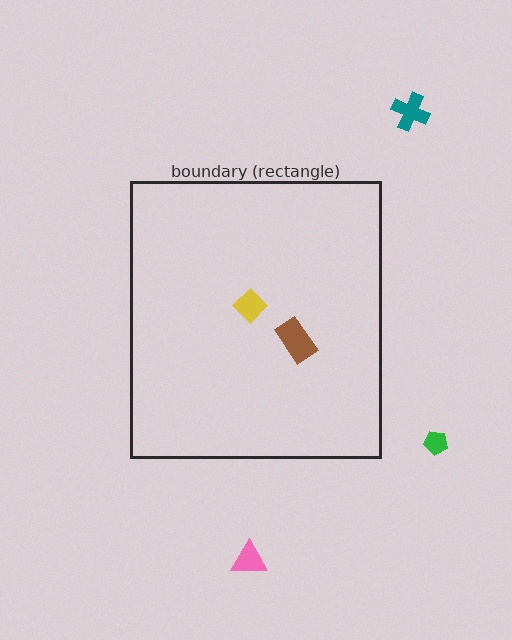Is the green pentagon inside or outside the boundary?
Outside.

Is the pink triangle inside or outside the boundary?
Outside.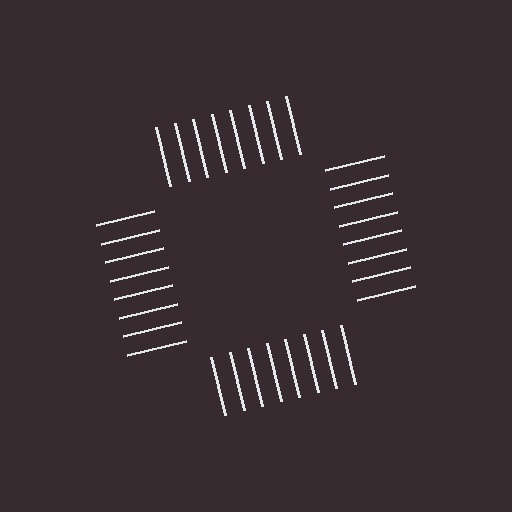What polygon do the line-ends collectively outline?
An illusory square — the line segments terminate on its edges but no continuous stroke is drawn.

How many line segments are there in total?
32 — 8 along each of the 4 edges.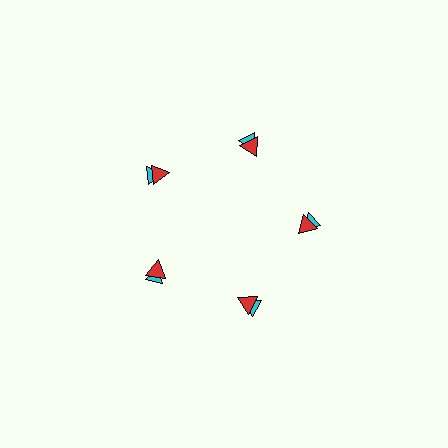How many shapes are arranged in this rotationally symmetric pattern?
There are 10 shapes, arranged in 5 groups of 2.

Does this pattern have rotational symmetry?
Yes, this pattern has 5-fold rotational symmetry. It looks the same after rotating 72 degrees around the center.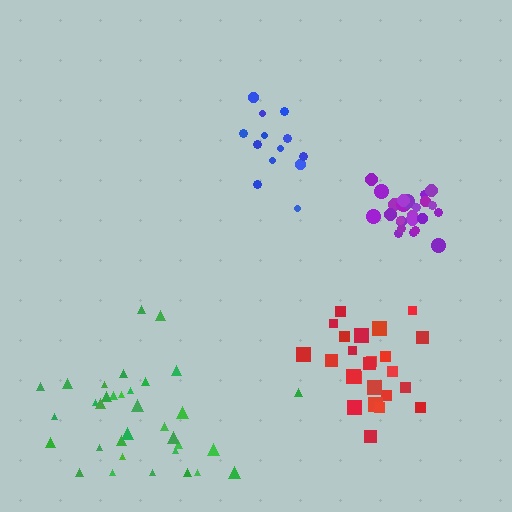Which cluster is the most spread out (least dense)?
Green.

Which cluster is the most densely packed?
Purple.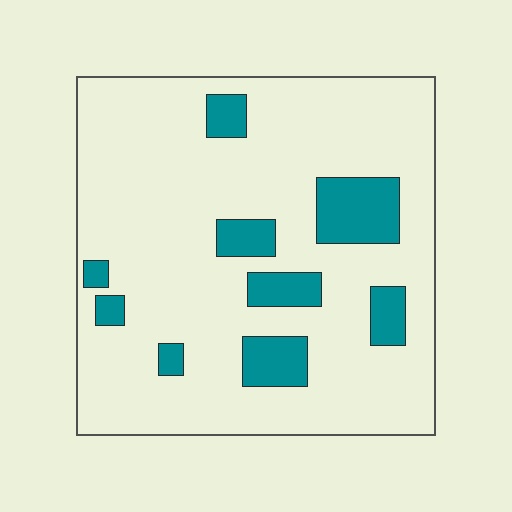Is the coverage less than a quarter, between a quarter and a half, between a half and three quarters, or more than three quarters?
Less than a quarter.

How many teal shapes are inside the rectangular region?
9.